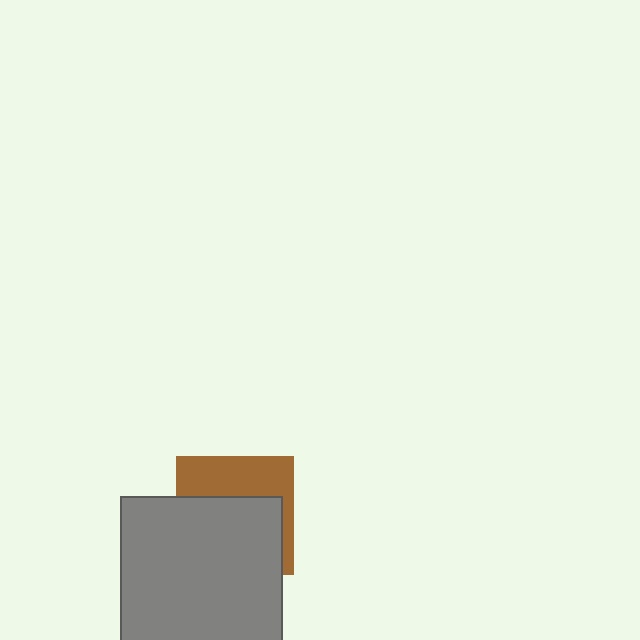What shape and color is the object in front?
The object in front is a gray square.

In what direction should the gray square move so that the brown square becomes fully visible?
The gray square should move down. That is the shortest direction to clear the overlap and leave the brown square fully visible.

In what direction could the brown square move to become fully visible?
The brown square could move up. That would shift it out from behind the gray square entirely.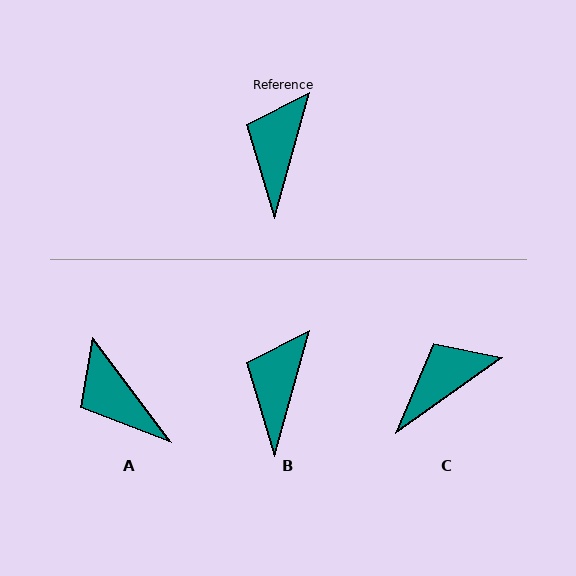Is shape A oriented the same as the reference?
No, it is off by about 52 degrees.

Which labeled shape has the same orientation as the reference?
B.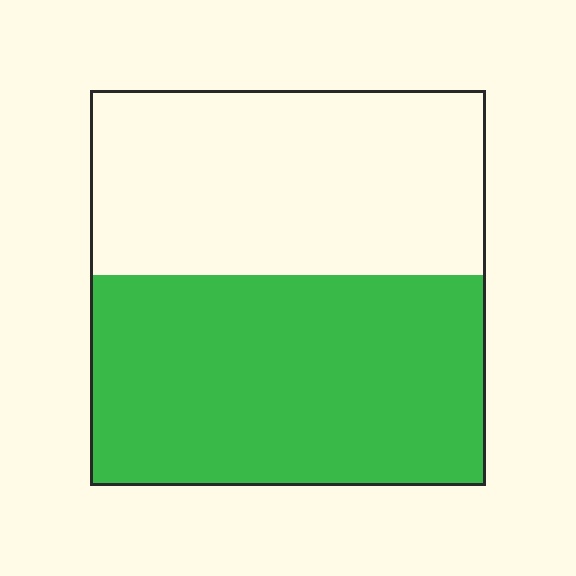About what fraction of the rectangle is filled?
About one half (1/2).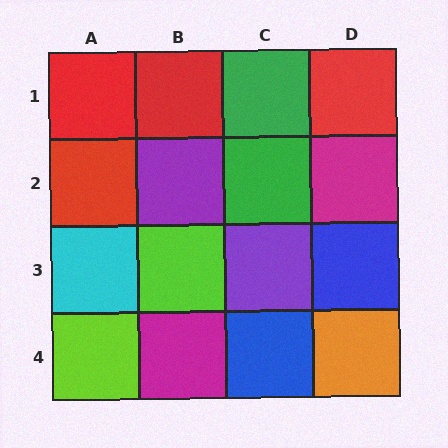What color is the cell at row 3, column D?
Blue.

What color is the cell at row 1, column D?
Red.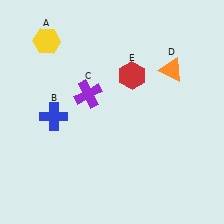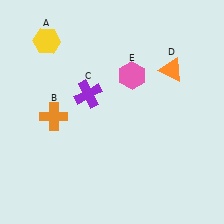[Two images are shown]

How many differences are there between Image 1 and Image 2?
There are 2 differences between the two images.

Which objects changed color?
B changed from blue to orange. E changed from red to pink.